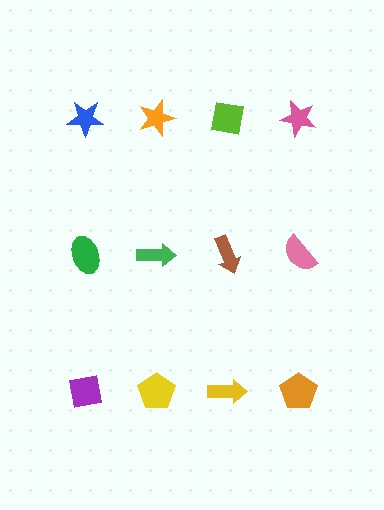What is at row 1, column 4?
A pink star.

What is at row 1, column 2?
An orange star.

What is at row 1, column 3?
A lime square.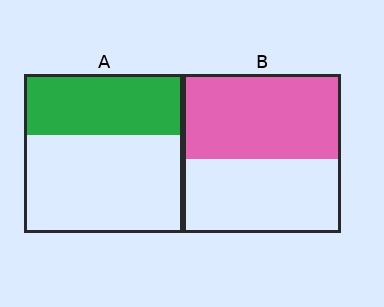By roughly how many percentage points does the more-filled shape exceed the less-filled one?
By roughly 15 percentage points (B over A).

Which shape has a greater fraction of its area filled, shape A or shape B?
Shape B.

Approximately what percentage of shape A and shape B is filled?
A is approximately 40% and B is approximately 55%.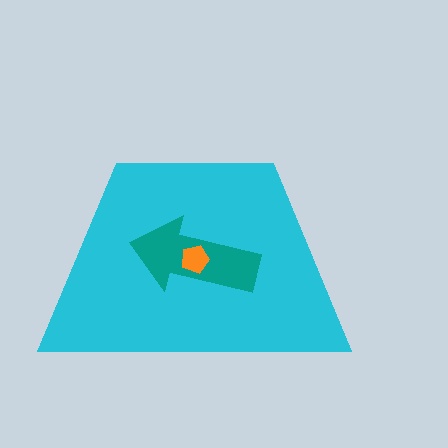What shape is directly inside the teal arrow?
The orange pentagon.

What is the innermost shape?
The orange pentagon.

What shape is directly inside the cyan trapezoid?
The teal arrow.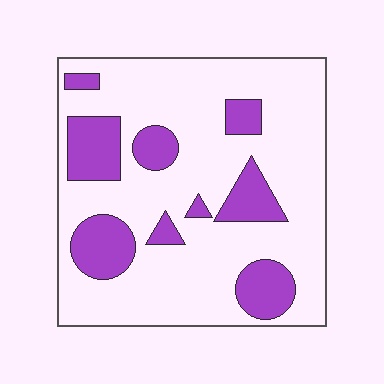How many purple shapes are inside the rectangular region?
9.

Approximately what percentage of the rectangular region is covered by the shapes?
Approximately 25%.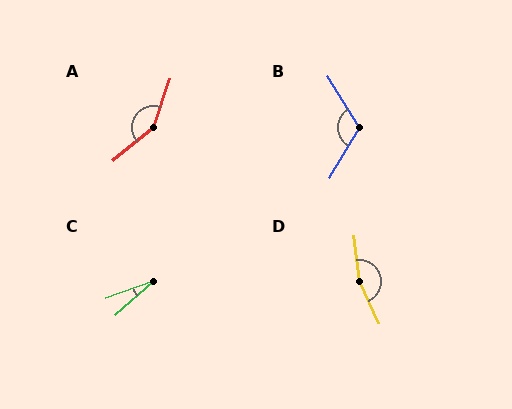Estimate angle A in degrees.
Approximately 148 degrees.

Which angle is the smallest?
C, at approximately 22 degrees.